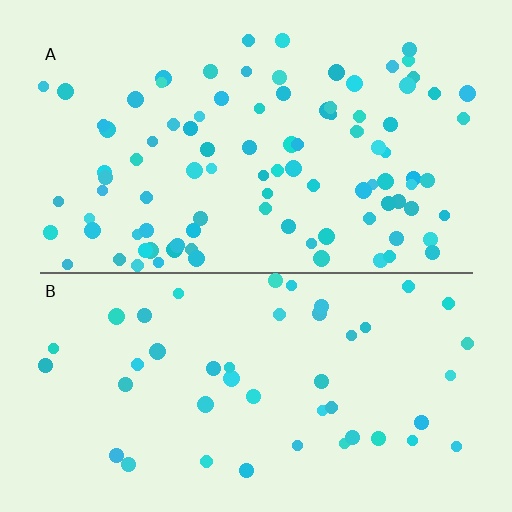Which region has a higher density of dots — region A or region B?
A (the top).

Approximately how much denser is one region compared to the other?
Approximately 2.1× — region A over region B.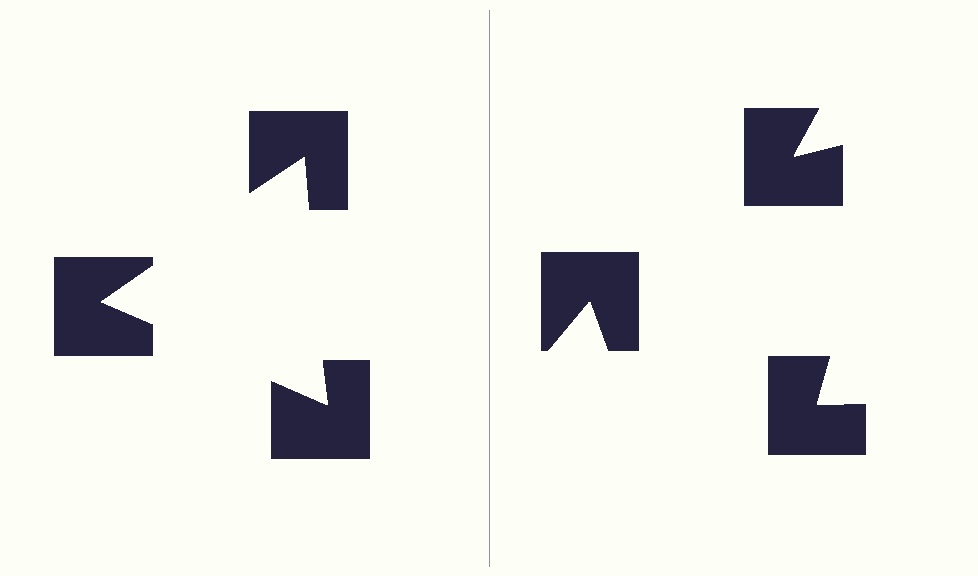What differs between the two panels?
The notched squares are positioned identically on both sides; only the wedge orientations differ. On the left they align to a triangle; on the right they are misaligned.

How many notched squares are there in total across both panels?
6 — 3 on each side.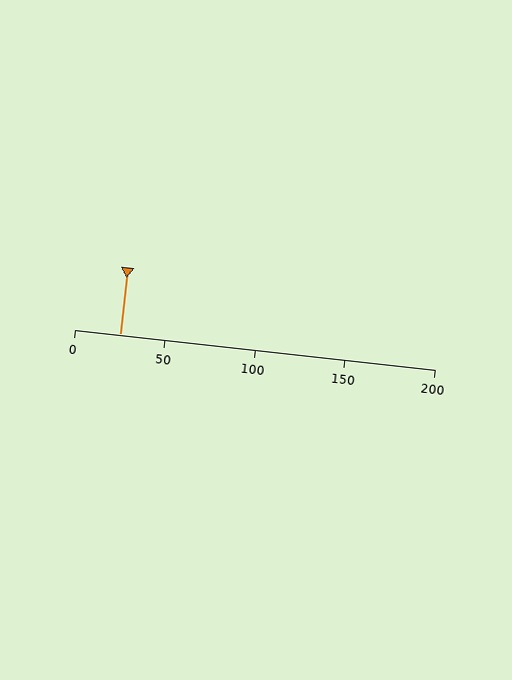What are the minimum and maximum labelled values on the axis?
The axis runs from 0 to 200.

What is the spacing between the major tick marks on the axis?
The major ticks are spaced 50 apart.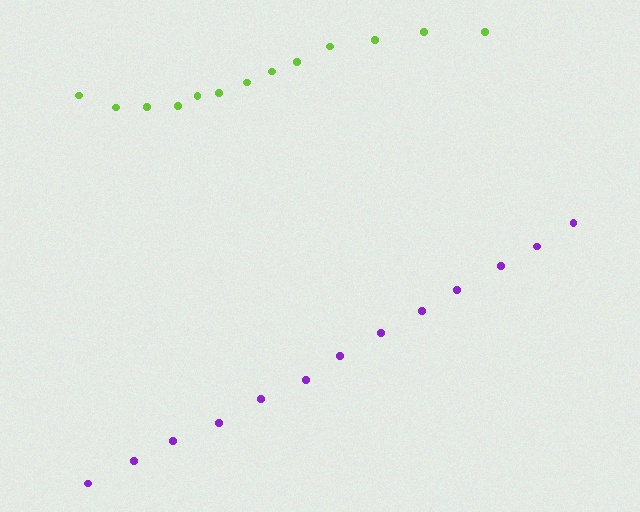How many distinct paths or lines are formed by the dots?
There are 2 distinct paths.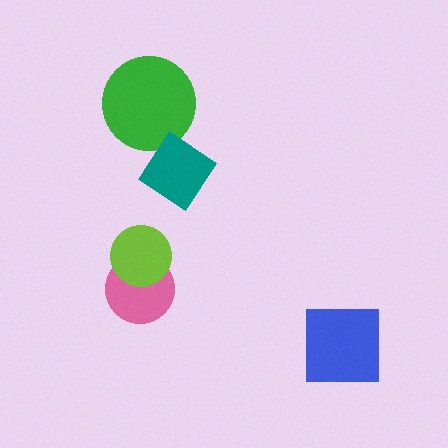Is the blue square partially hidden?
No, no other shape covers it.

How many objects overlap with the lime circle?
1 object overlaps with the lime circle.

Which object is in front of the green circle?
The teal diamond is in front of the green circle.